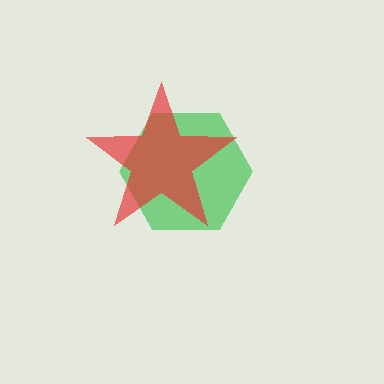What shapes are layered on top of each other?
The layered shapes are: a green hexagon, a red star.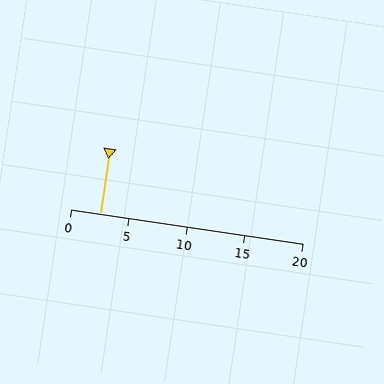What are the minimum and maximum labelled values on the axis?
The axis runs from 0 to 20.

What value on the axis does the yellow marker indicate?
The marker indicates approximately 2.5.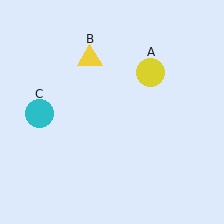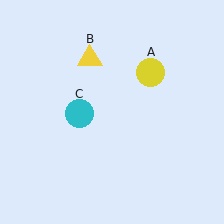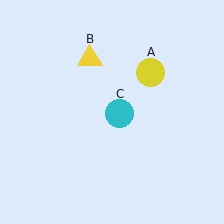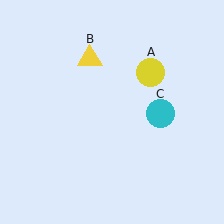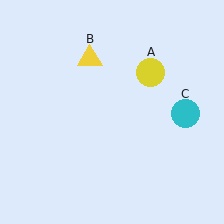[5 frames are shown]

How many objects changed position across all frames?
1 object changed position: cyan circle (object C).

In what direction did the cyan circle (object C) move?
The cyan circle (object C) moved right.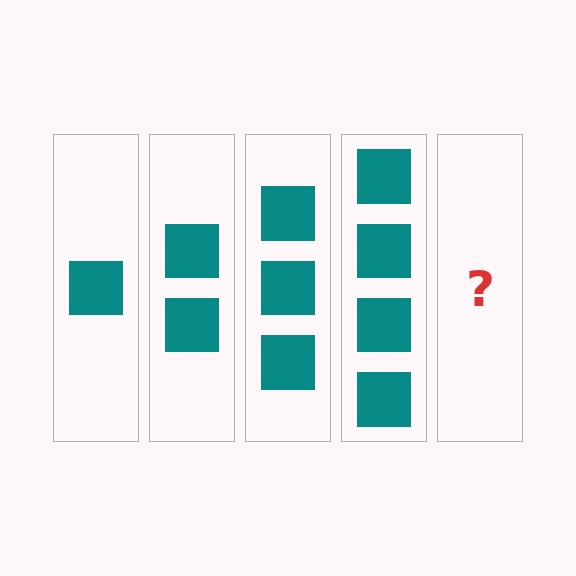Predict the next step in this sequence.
The next step is 5 squares.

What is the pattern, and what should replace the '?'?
The pattern is that each step adds one more square. The '?' should be 5 squares.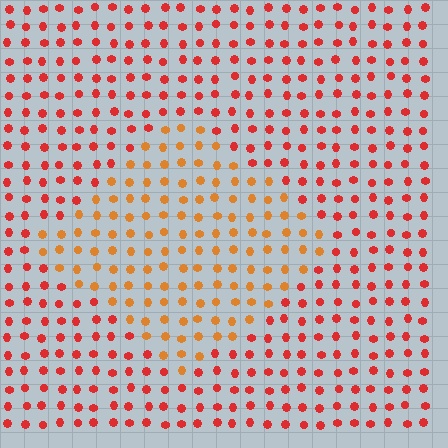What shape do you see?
I see a diamond.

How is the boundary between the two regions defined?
The boundary is defined purely by a slight shift in hue (about 30 degrees). Spacing, size, and orientation are identical on both sides.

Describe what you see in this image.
The image is filled with small red elements in a uniform arrangement. A diamond-shaped region is visible where the elements are tinted to a slightly different hue, forming a subtle color boundary.